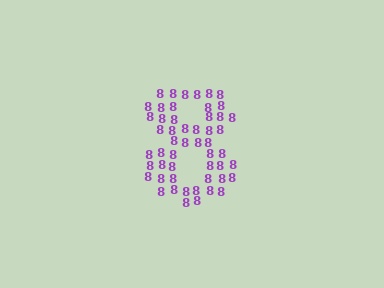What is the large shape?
The large shape is the digit 8.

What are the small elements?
The small elements are digit 8's.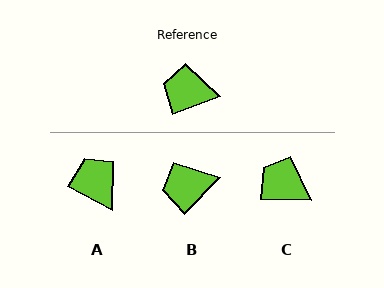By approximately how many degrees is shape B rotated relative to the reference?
Approximately 26 degrees counter-clockwise.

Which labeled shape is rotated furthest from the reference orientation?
A, about 48 degrees away.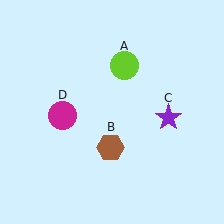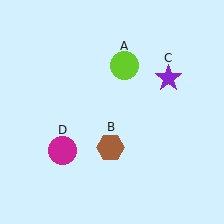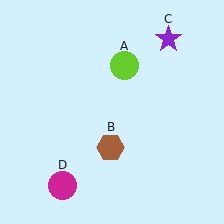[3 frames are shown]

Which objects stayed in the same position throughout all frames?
Lime circle (object A) and brown hexagon (object B) remained stationary.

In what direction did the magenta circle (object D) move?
The magenta circle (object D) moved down.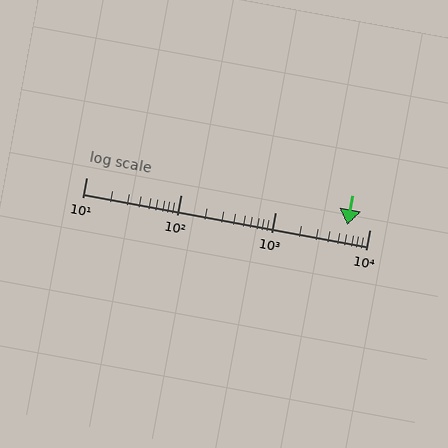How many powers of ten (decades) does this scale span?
The scale spans 3 decades, from 10 to 10000.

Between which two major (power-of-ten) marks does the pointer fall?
The pointer is between 1000 and 10000.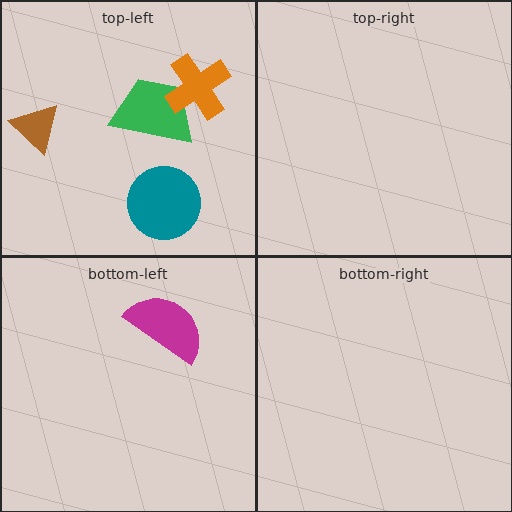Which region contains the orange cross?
The top-left region.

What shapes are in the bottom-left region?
The magenta semicircle.